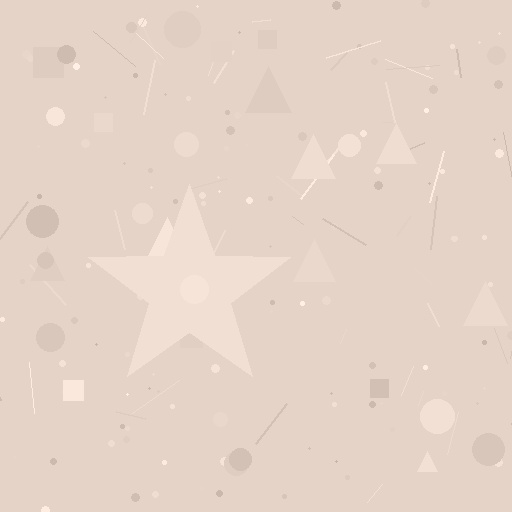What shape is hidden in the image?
A star is hidden in the image.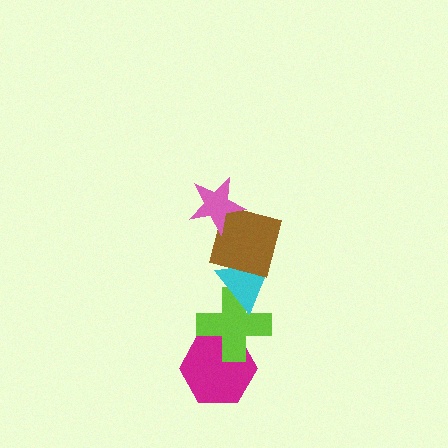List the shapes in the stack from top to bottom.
From top to bottom: the pink star, the brown square, the cyan triangle, the lime cross, the magenta hexagon.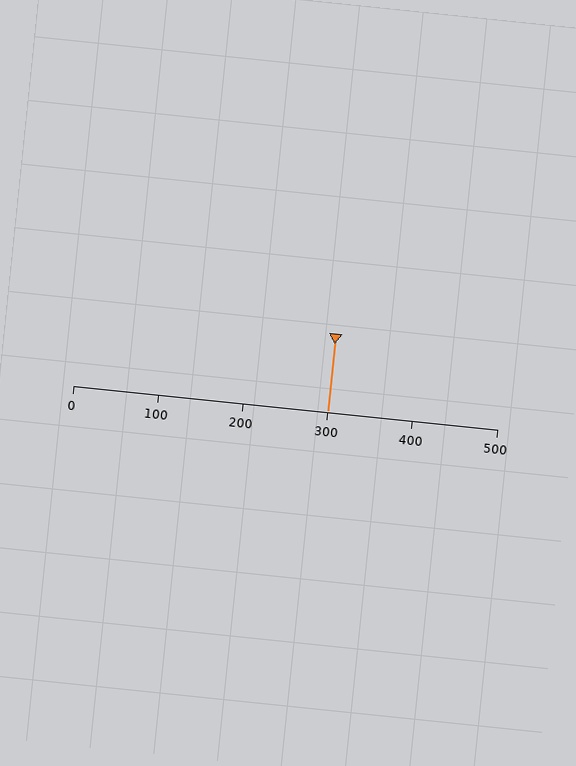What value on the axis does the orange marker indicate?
The marker indicates approximately 300.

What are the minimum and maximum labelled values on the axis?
The axis runs from 0 to 500.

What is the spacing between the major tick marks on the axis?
The major ticks are spaced 100 apart.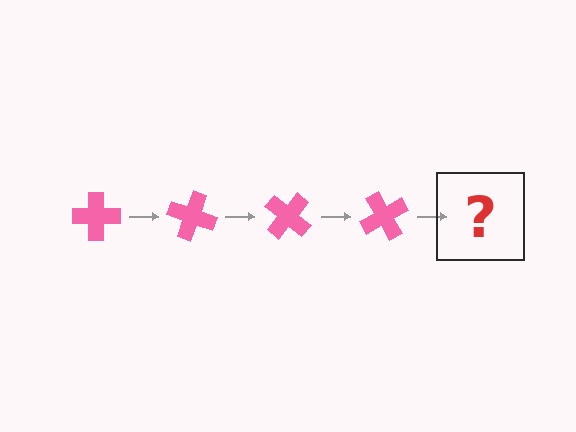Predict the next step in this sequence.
The next step is a pink cross rotated 80 degrees.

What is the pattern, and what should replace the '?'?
The pattern is that the cross rotates 20 degrees each step. The '?' should be a pink cross rotated 80 degrees.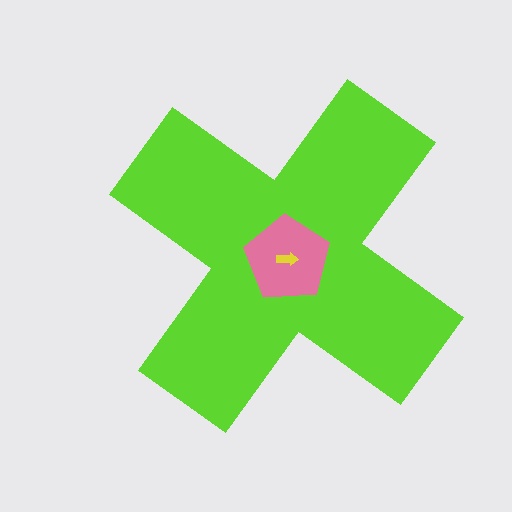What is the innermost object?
The yellow arrow.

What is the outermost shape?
The lime cross.